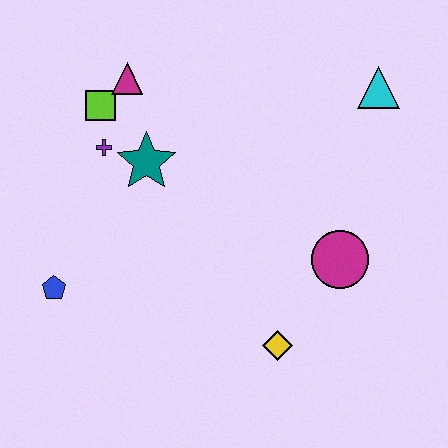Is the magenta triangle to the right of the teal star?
No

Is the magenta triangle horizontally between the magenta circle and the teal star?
No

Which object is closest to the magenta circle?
The yellow diamond is closest to the magenta circle.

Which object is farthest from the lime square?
The yellow diamond is farthest from the lime square.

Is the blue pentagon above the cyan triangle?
No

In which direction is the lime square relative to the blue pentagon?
The lime square is above the blue pentagon.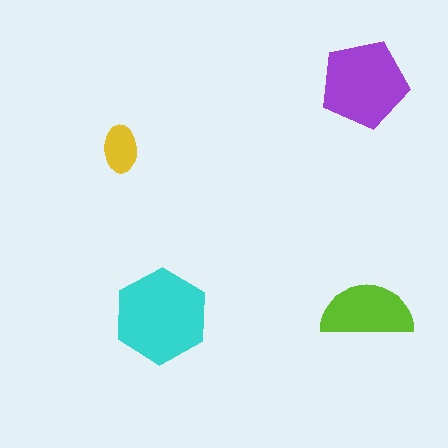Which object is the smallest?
The yellow ellipse.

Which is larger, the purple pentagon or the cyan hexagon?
The cyan hexagon.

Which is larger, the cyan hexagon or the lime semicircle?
The cyan hexagon.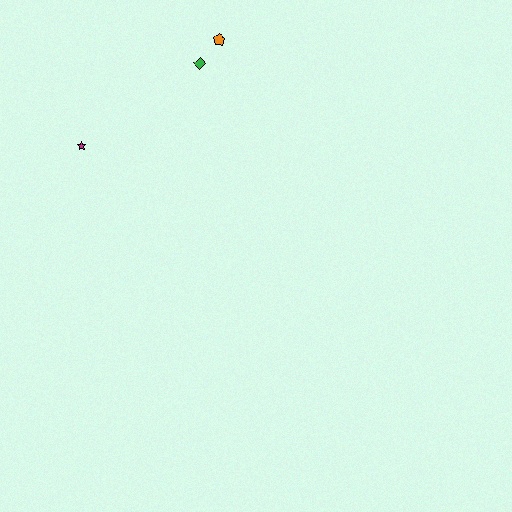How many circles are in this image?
There are no circles.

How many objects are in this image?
There are 3 objects.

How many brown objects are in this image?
There are no brown objects.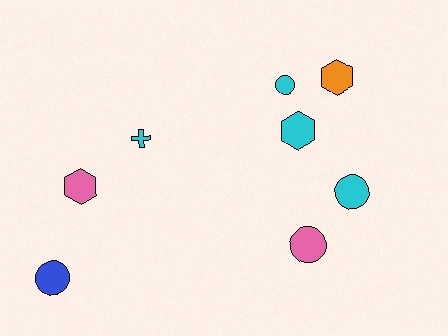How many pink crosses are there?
There are no pink crosses.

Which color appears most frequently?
Cyan, with 4 objects.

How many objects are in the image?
There are 8 objects.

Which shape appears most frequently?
Circle, with 4 objects.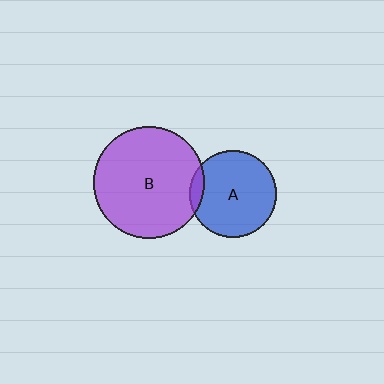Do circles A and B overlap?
Yes.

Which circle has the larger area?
Circle B (purple).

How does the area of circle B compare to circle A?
Approximately 1.6 times.